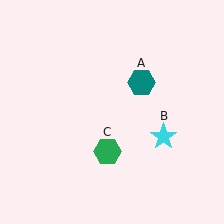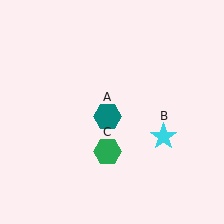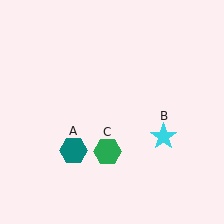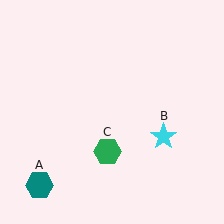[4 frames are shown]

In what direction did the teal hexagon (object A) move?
The teal hexagon (object A) moved down and to the left.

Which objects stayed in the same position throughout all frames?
Cyan star (object B) and green hexagon (object C) remained stationary.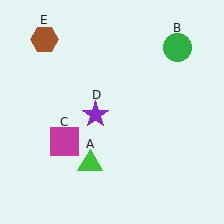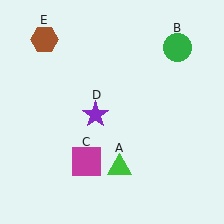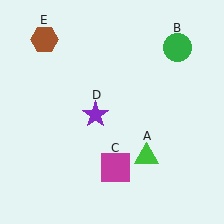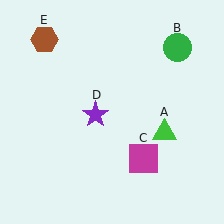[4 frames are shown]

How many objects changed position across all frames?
2 objects changed position: green triangle (object A), magenta square (object C).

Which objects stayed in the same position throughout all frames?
Green circle (object B) and purple star (object D) and brown hexagon (object E) remained stationary.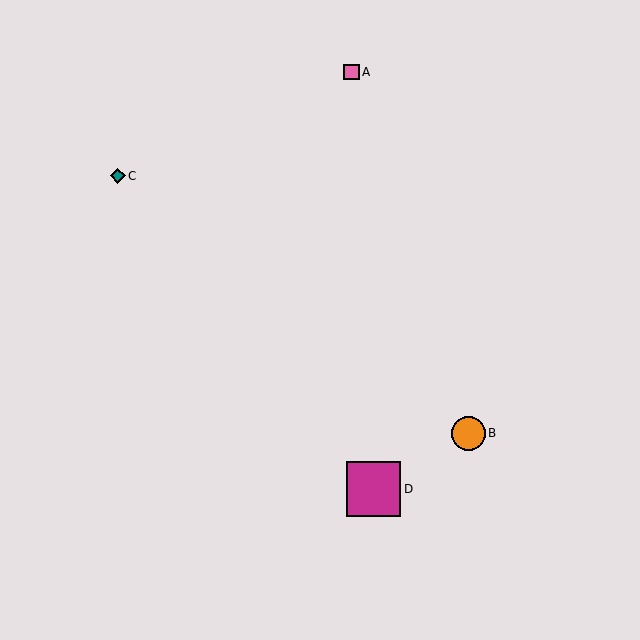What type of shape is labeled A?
Shape A is a pink square.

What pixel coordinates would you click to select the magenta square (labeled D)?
Click at (374, 489) to select the magenta square D.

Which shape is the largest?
The magenta square (labeled D) is the largest.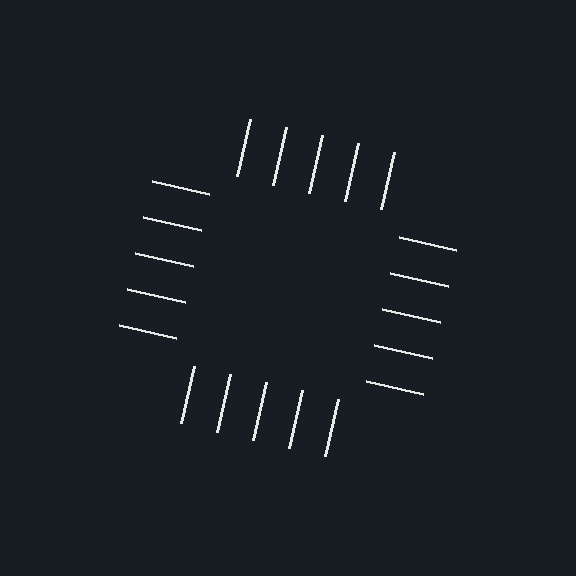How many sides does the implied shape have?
4 sides — the line-ends trace a square.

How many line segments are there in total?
20 — 5 along each of the 4 edges.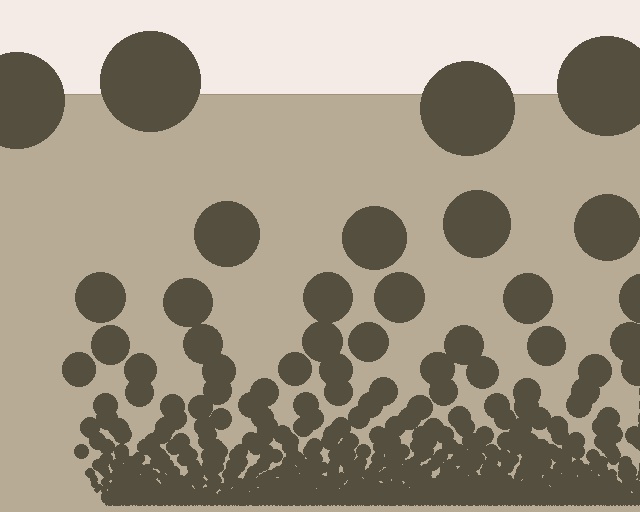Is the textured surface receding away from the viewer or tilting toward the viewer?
The surface appears to tilt toward the viewer. Texture elements get larger and sparser toward the top.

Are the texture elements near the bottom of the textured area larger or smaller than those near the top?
Smaller. The gradient is inverted — elements near the bottom are smaller and denser.